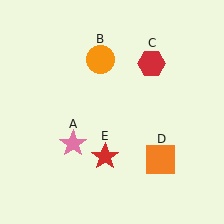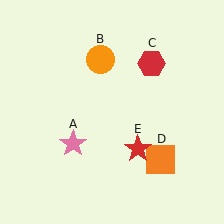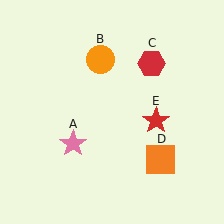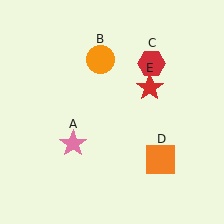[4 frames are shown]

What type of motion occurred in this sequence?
The red star (object E) rotated counterclockwise around the center of the scene.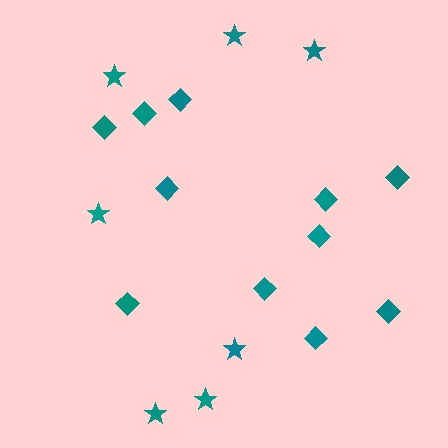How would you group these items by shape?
There are 2 groups: one group of diamonds (11) and one group of stars (7).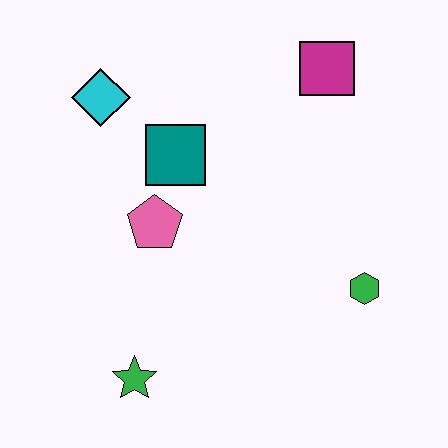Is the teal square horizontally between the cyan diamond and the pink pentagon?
No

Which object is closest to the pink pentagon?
The teal square is closest to the pink pentagon.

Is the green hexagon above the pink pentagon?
No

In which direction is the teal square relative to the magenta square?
The teal square is to the left of the magenta square.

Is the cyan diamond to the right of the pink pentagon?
No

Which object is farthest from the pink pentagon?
The magenta square is farthest from the pink pentagon.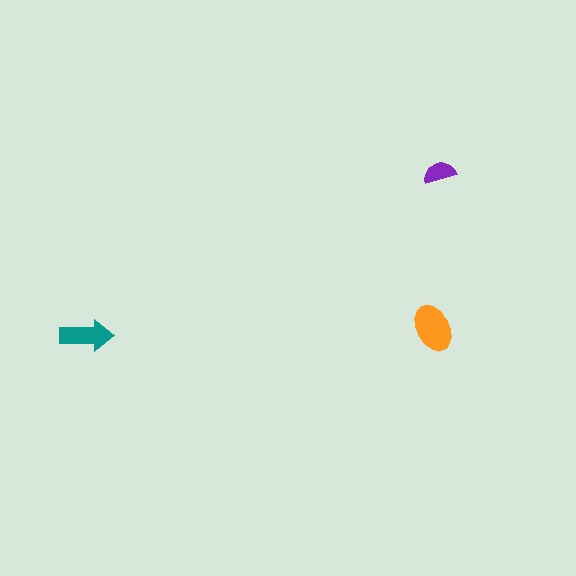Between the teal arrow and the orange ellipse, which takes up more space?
The orange ellipse.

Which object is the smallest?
The purple semicircle.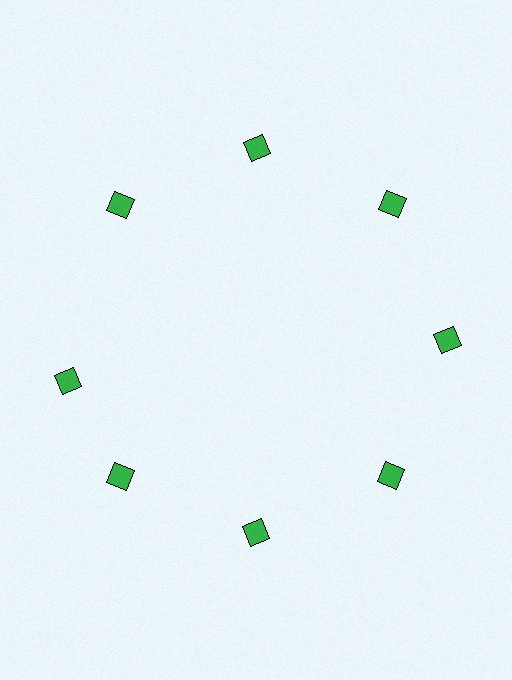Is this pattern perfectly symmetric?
No. The 8 green diamonds are arranged in a ring, but one element near the 9 o'clock position is rotated out of alignment along the ring, breaking the 8-fold rotational symmetry.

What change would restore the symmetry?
The symmetry would be restored by rotating it back into even spacing with its neighbors so that all 8 diamonds sit at equal angles and equal distance from the center.